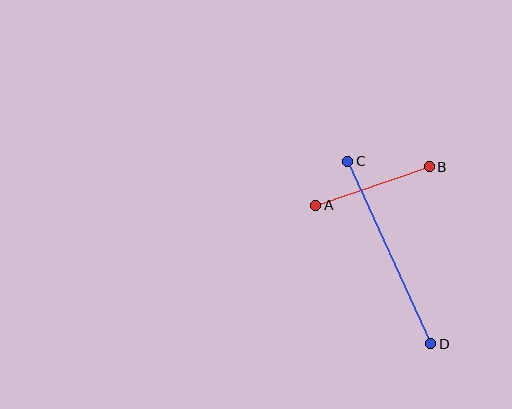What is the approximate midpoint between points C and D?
The midpoint is at approximately (389, 253) pixels.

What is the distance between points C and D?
The distance is approximately 201 pixels.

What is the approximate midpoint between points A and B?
The midpoint is at approximately (372, 186) pixels.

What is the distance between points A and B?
The distance is approximately 120 pixels.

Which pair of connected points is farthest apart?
Points C and D are farthest apart.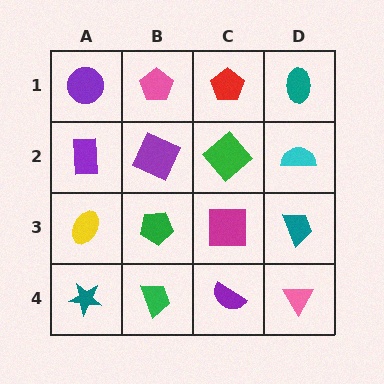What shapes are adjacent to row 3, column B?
A purple square (row 2, column B), a green trapezoid (row 4, column B), a yellow ellipse (row 3, column A), a magenta square (row 3, column C).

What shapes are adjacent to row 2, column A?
A purple circle (row 1, column A), a yellow ellipse (row 3, column A), a purple square (row 2, column B).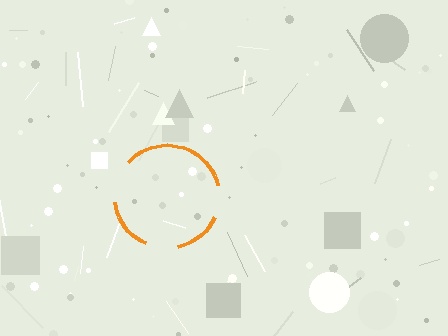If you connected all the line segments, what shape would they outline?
They would outline a circle.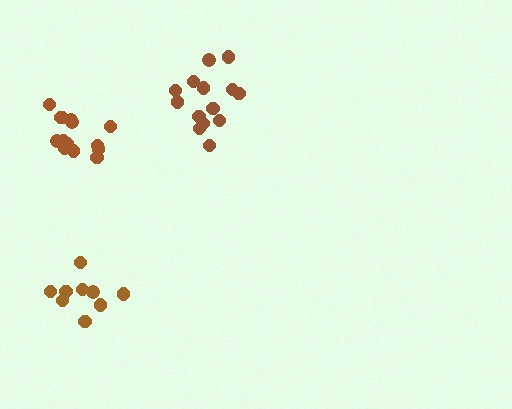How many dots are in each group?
Group 1: 9 dots, Group 2: 14 dots, Group 3: 14 dots (37 total).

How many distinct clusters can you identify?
There are 3 distinct clusters.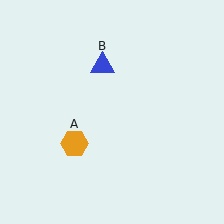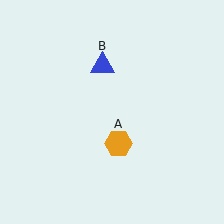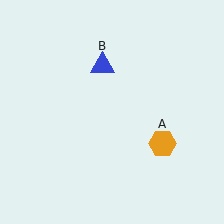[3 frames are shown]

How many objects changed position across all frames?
1 object changed position: orange hexagon (object A).